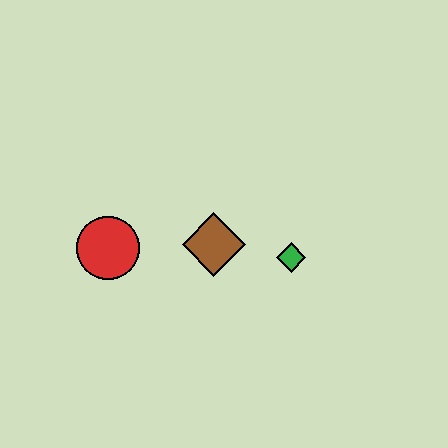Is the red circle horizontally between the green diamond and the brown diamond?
No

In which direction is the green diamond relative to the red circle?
The green diamond is to the right of the red circle.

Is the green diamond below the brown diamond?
Yes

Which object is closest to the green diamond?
The brown diamond is closest to the green diamond.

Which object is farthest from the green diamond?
The red circle is farthest from the green diamond.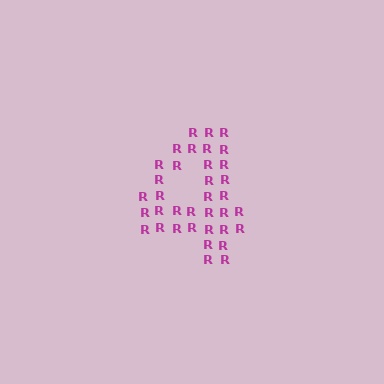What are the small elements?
The small elements are letter R's.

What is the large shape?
The large shape is the digit 4.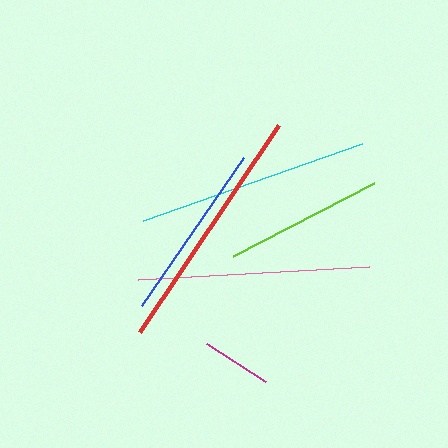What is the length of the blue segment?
The blue segment is approximately 180 pixels long.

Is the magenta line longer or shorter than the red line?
The red line is longer than the magenta line.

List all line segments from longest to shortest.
From longest to shortest: red, cyan, pink, blue, lime, magenta.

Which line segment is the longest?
The red line is the longest at approximately 250 pixels.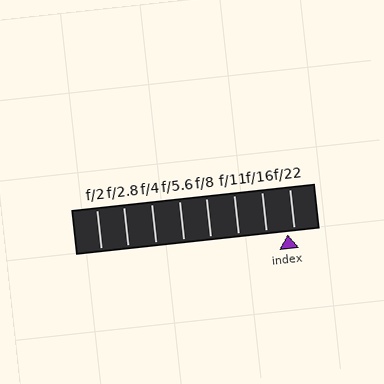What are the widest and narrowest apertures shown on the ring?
The widest aperture shown is f/2 and the narrowest is f/22.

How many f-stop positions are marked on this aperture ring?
There are 8 f-stop positions marked.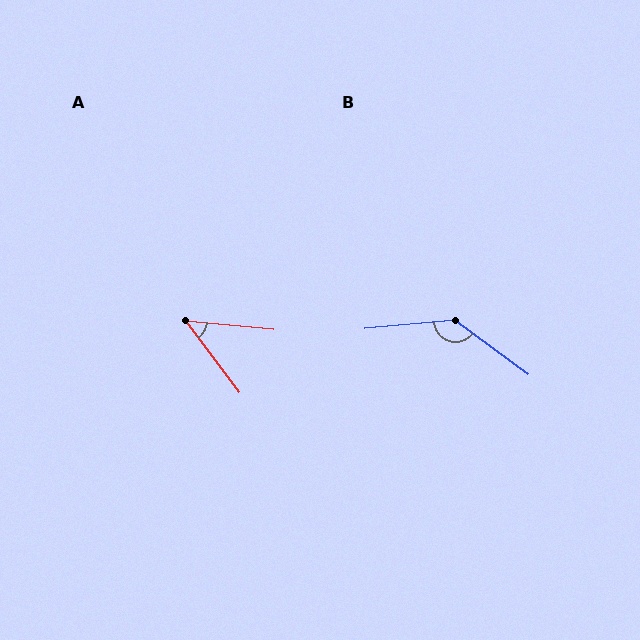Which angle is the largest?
B, at approximately 139 degrees.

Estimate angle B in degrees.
Approximately 139 degrees.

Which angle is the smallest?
A, at approximately 48 degrees.